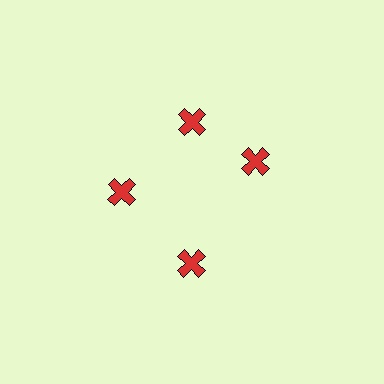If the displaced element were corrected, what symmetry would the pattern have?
It would have 4-fold rotational symmetry — the pattern would map onto itself every 90 degrees.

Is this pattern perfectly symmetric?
No. The 4 red crosses are arranged in a ring, but one element near the 3 o'clock position is rotated out of alignment along the ring, breaking the 4-fold rotational symmetry.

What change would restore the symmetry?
The symmetry would be restored by rotating it back into even spacing with its neighbors so that all 4 crosses sit at equal angles and equal distance from the center.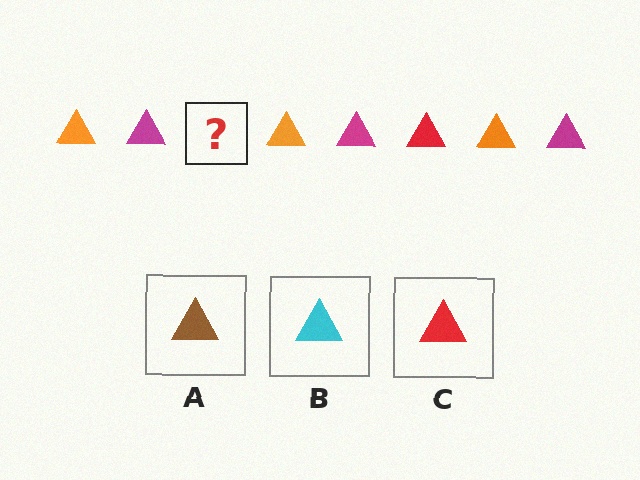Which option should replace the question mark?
Option C.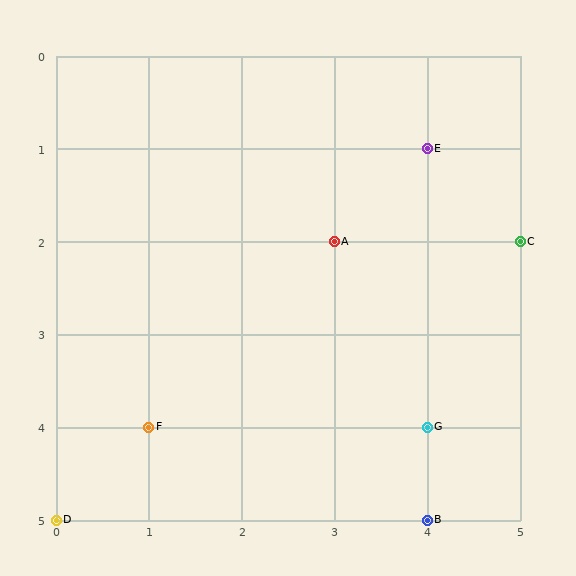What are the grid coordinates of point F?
Point F is at grid coordinates (1, 4).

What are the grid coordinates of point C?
Point C is at grid coordinates (5, 2).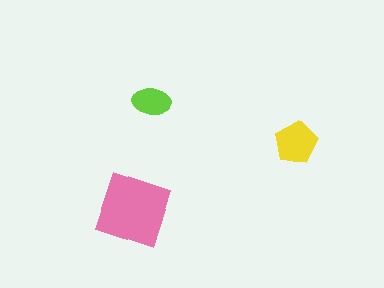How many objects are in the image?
There are 3 objects in the image.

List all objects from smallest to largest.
The lime ellipse, the yellow pentagon, the pink diamond.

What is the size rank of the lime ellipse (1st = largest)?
3rd.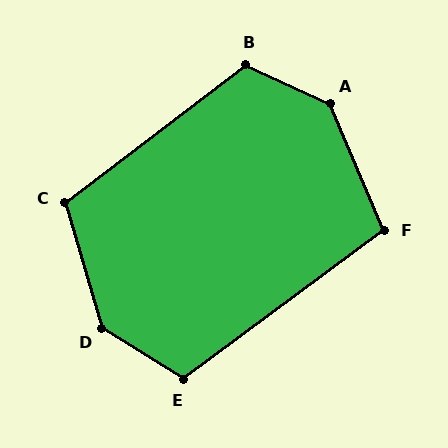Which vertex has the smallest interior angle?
F, at approximately 103 degrees.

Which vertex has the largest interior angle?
D, at approximately 138 degrees.